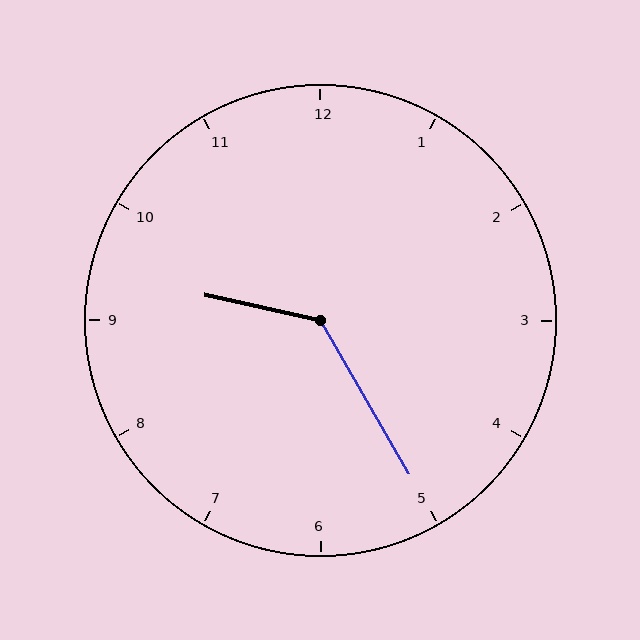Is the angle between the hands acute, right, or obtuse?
It is obtuse.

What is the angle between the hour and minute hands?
Approximately 132 degrees.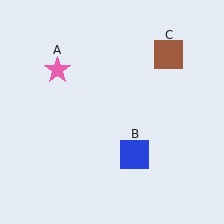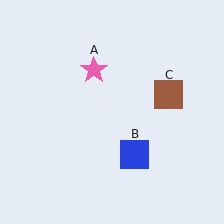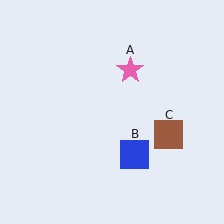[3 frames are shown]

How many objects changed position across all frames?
2 objects changed position: pink star (object A), brown square (object C).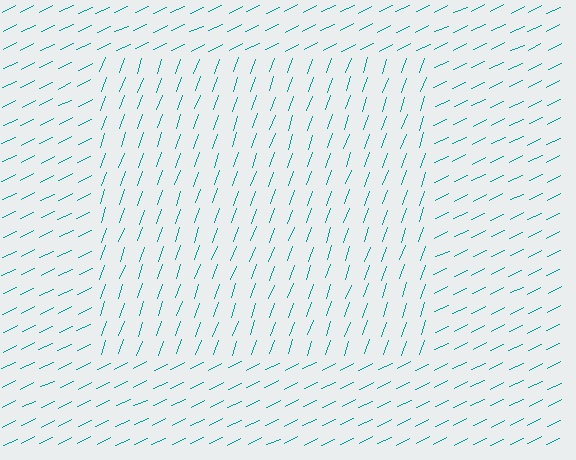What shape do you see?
I see a rectangle.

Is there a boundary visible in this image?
Yes, there is a texture boundary formed by a change in line orientation.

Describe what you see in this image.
The image is filled with small teal line segments. A rectangle region in the image has lines oriented differently from the surrounding lines, creating a visible texture boundary.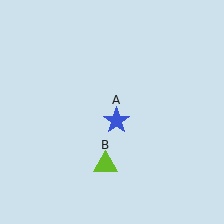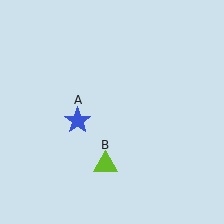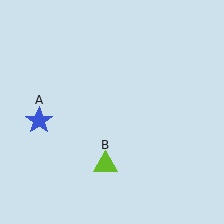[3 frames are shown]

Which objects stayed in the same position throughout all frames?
Lime triangle (object B) remained stationary.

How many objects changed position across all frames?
1 object changed position: blue star (object A).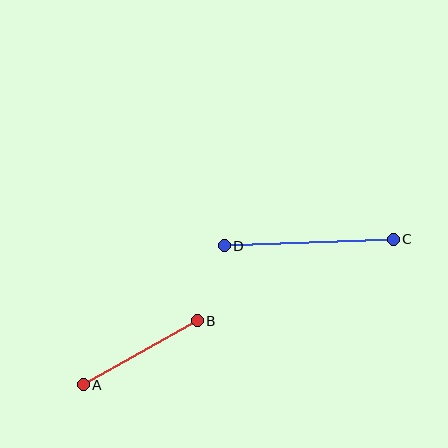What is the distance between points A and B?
The distance is approximately 131 pixels.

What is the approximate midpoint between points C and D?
The midpoint is at approximately (309, 243) pixels.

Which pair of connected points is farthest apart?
Points C and D are farthest apart.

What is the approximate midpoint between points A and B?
The midpoint is at approximately (140, 353) pixels.